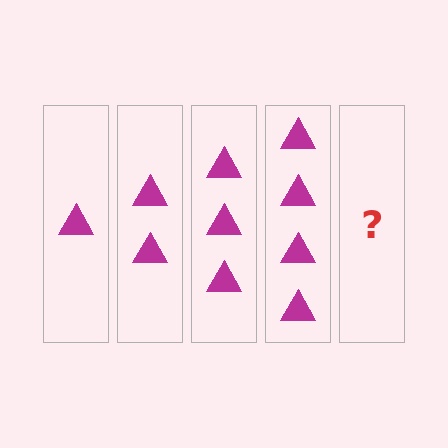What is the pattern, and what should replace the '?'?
The pattern is that each step adds one more triangle. The '?' should be 5 triangles.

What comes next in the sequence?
The next element should be 5 triangles.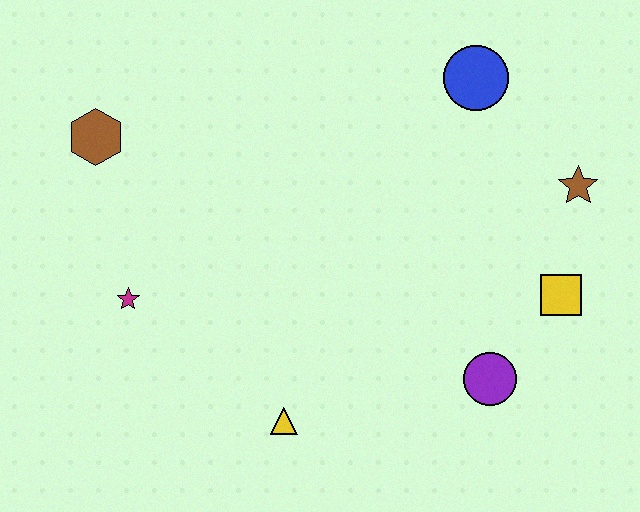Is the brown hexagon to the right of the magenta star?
No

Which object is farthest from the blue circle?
The magenta star is farthest from the blue circle.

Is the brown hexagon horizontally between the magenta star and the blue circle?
No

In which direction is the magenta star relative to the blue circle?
The magenta star is to the left of the blue circle.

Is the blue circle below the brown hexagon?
No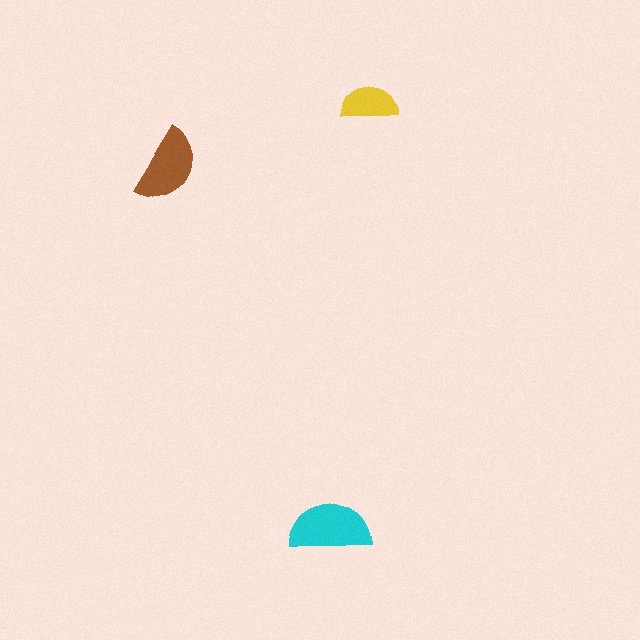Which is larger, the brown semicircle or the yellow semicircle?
The brown one.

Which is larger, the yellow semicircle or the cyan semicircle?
The cyan one.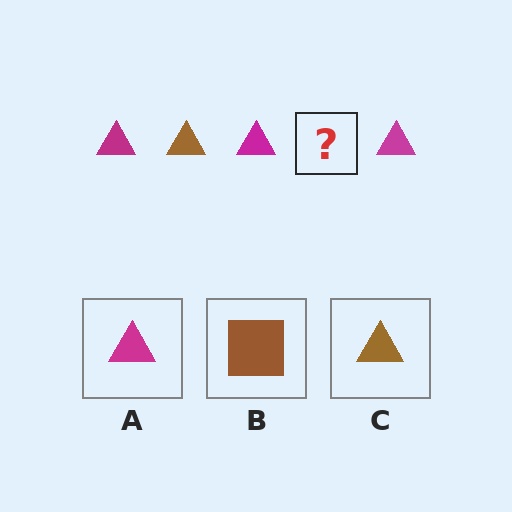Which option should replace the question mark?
Option C.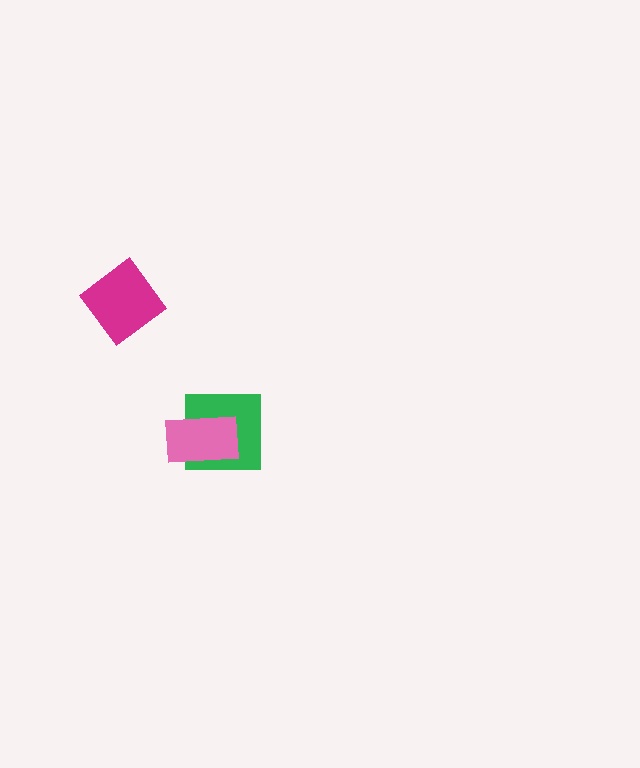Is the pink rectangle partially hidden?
No, no other shape covers it.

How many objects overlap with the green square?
1 object overlaps with the green square.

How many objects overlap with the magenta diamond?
0 objects overlap with the magenta diamond.